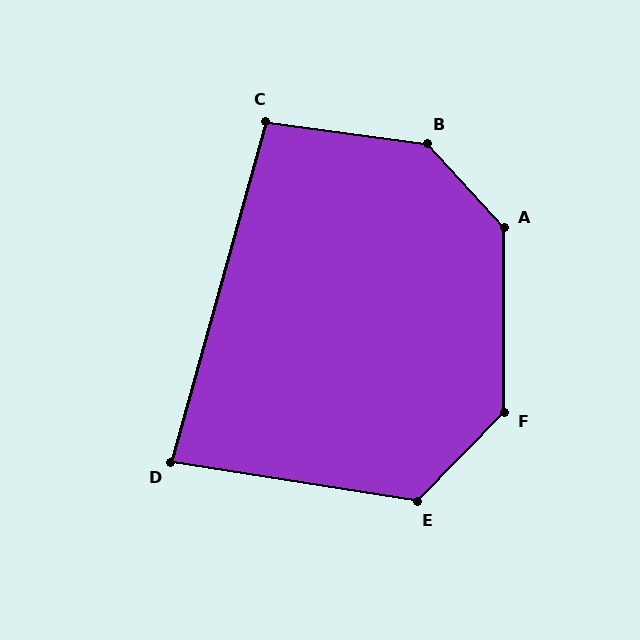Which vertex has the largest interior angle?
B, at approximately 141 degrees.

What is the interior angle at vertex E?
Approximately 125 degrees (obtuse).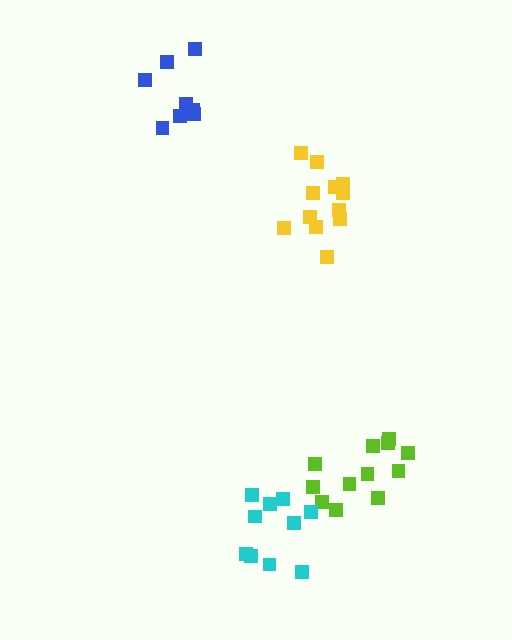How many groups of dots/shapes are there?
There are 4 groups.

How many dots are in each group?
Group 1: 12 dots, Group 2: 12 dots, Group 3: 8 dots, Group 4: 10 dots (42 total).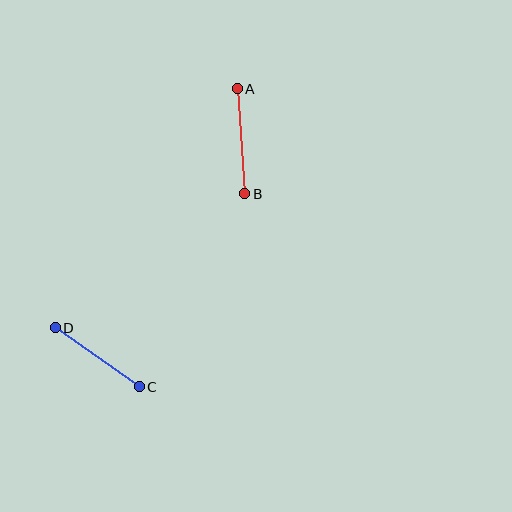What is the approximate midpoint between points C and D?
The midpoint is at approximately (97, 357) pixels.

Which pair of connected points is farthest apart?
Points A and B are farthest apart.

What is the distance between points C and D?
The distance is approximately 103 pixels.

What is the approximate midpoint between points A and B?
The midpoint is at approximately (241, 141) pixels.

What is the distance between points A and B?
The distance is approximately 105 pixels.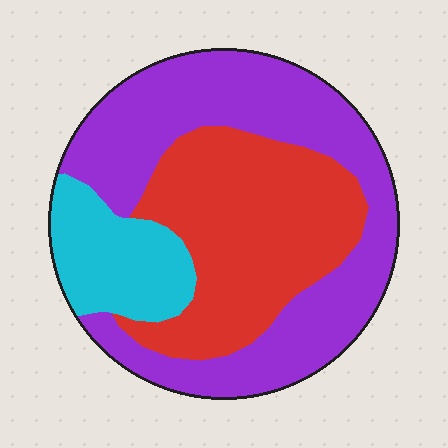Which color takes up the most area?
Purple, at roughly 50%.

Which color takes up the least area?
Cyan, at roughly 15%.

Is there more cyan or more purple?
Purple.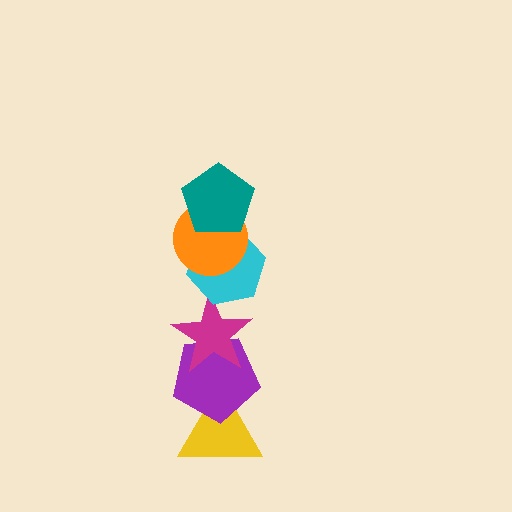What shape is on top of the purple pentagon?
The magenta star is on top of the purple pentagon.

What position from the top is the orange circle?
The orange circle is 2nd from the top.